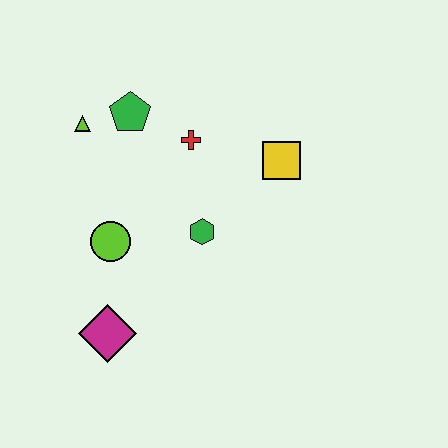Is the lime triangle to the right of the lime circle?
No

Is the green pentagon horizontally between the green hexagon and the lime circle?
Yes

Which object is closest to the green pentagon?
The lime triangle is closest to the green pentagon.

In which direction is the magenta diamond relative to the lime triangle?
The magenta diamond is below the lime triangle.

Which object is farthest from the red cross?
The magenta diamond is farthest from the red cross.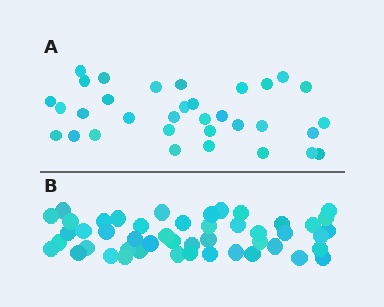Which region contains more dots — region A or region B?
Region B (the bottom region) has more dots.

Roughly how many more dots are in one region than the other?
Region B has approximately 15 more dots than region A.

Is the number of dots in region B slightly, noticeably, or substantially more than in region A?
Region B has substantially more. The ratio is roughly 1.5 to 1.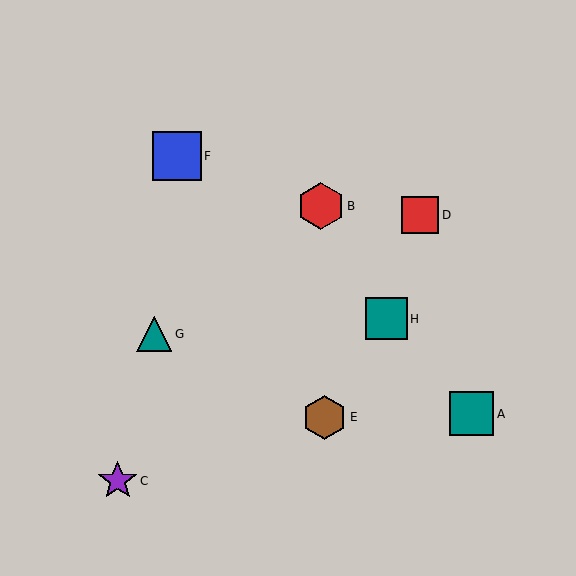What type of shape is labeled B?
Shape B is a red hexagon.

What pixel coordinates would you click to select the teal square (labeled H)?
Click at (386, 319) to select the teal square H.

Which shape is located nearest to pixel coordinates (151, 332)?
The teal triangle (labeled G) at (154, 334) is nearest to that location.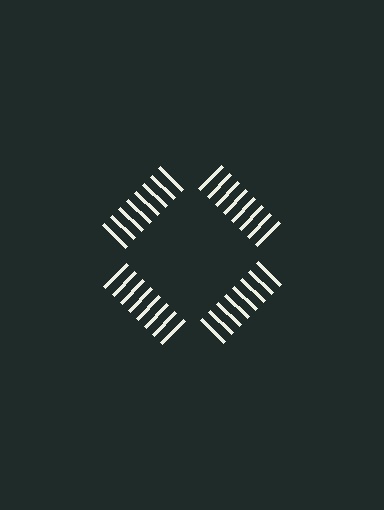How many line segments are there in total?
32 — 8 along each of the 4 edges.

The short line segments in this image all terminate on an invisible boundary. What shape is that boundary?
An illusory square — the line segments terminate on its edges but no continuous stroke is drawn.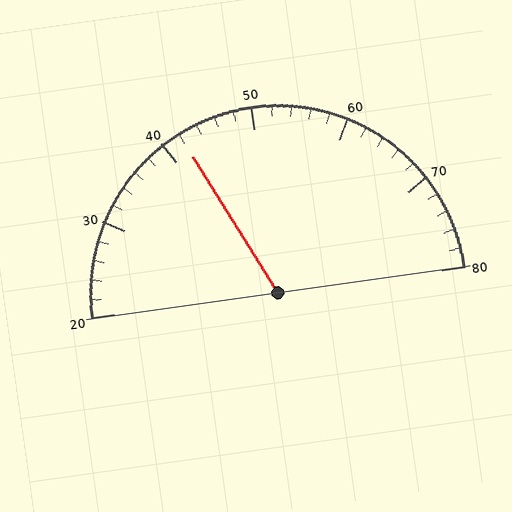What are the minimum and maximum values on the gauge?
The gauge ranges from 20 to 80.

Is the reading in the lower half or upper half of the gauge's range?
The reading is in the lower half of the range (20 to 80).